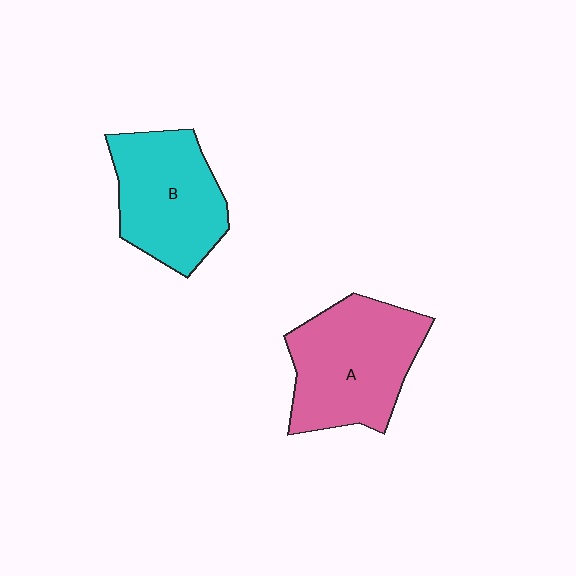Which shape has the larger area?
Shape A (pink).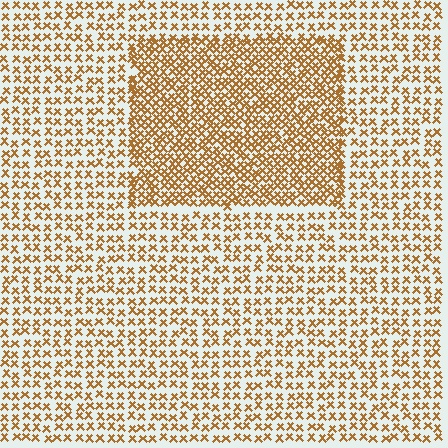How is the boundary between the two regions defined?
The boundary is defined by a change in element density (approximately 1.9x ratio). All elements are the same color, size, and shape.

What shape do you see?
I see a rectangle.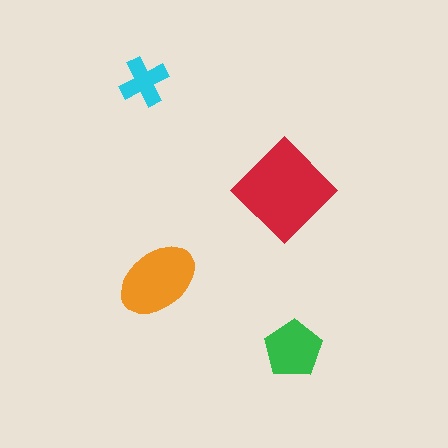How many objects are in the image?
There are 4 objects in the image.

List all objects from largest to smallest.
The red diamond, the orange ellipse, the green pentagon, the cyan cross.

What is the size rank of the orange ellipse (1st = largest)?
2nd.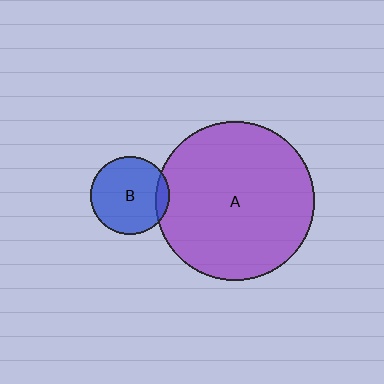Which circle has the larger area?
Circle A (purple).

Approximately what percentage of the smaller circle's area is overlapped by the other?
Approximately 10%.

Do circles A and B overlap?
Yes.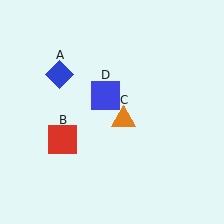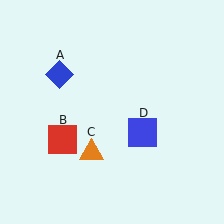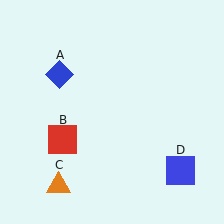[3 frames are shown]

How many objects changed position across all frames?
2 objects changed position: orange triangle (object C), blue square (object D).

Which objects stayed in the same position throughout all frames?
Blue diamond (object A) and red square (object B) remained stationary.